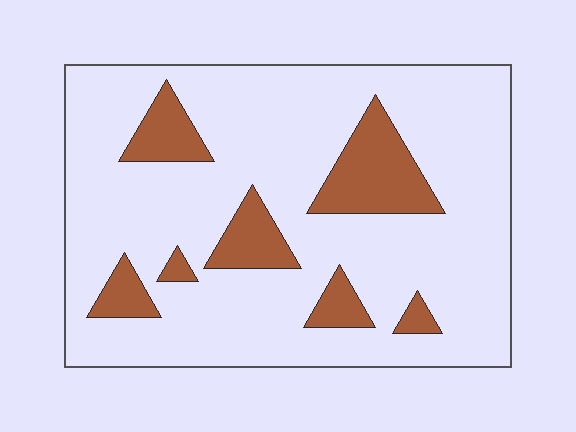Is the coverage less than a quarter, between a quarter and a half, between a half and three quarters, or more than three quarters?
Less than a quarter.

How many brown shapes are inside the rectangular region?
7.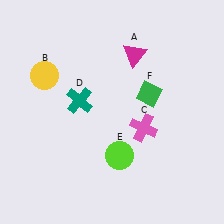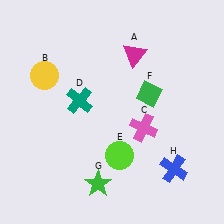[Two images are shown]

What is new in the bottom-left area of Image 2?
A green star (G) was added in the bottom-left area of Image 2.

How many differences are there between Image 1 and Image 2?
There are 2 differences between the two images.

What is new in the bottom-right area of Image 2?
A blue cross (H) was added in the bottom-right area of Image 2.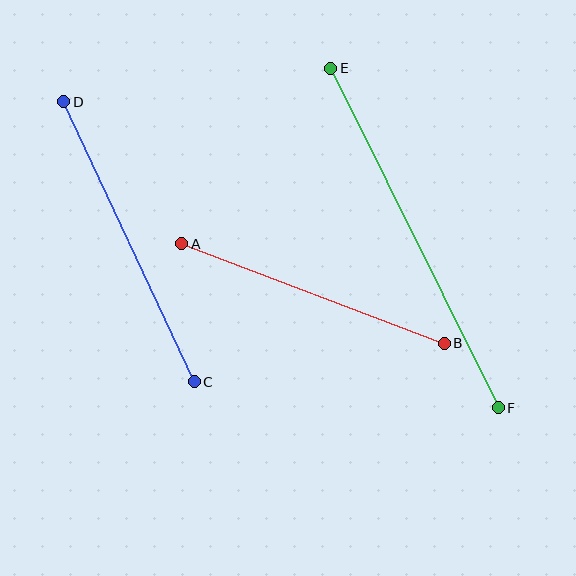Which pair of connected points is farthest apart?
Points E and F are farthest apart.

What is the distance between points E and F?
The distance is approximately 379 pixels.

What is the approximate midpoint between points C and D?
The midpoint is at approximately (129, 242) pixels.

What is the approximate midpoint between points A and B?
The midpoint is at approximately (313, 294) pixels.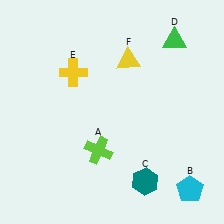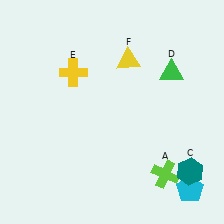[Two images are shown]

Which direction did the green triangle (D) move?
The green triangle (D) moved down.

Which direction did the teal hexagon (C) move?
The teal hexagon (C) moved right.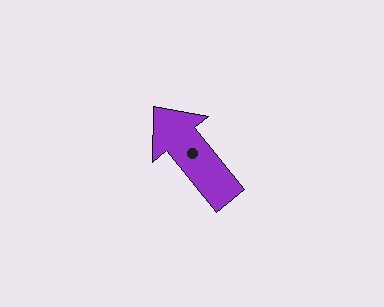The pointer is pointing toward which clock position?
Roughly 11 o'clock.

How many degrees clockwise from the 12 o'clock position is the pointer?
Approximately 321 degrees.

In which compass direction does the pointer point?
Northwest.